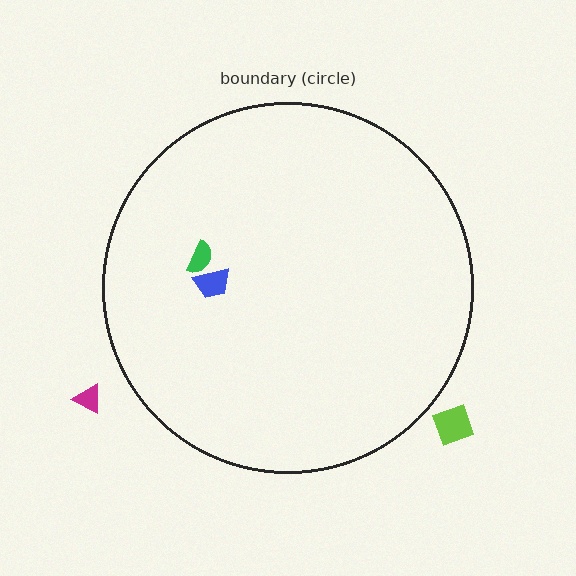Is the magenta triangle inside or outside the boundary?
Outside.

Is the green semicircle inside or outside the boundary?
Inside.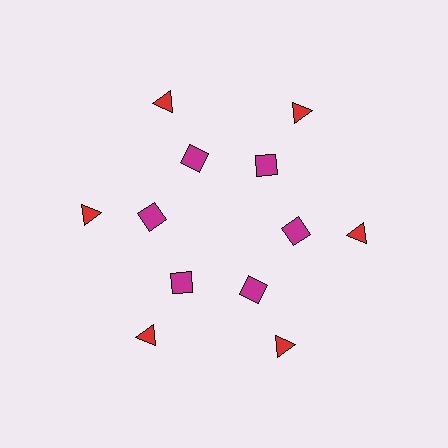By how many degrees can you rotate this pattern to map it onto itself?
The pattern maps onto itself every 60 degrees of rotation.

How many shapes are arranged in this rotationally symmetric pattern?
There are 12 shapes, arranged in 6 groups of 2.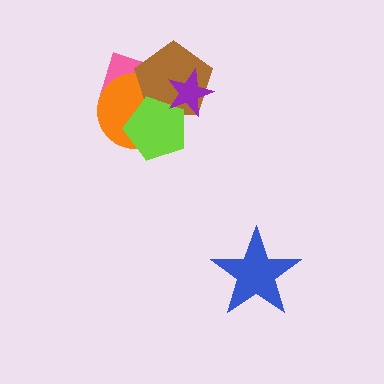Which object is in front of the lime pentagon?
The purple star is in front of the lime pentagon.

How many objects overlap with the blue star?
0 objects overlap with the blue star.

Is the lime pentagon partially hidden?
Yes, it is partially covered by another shape.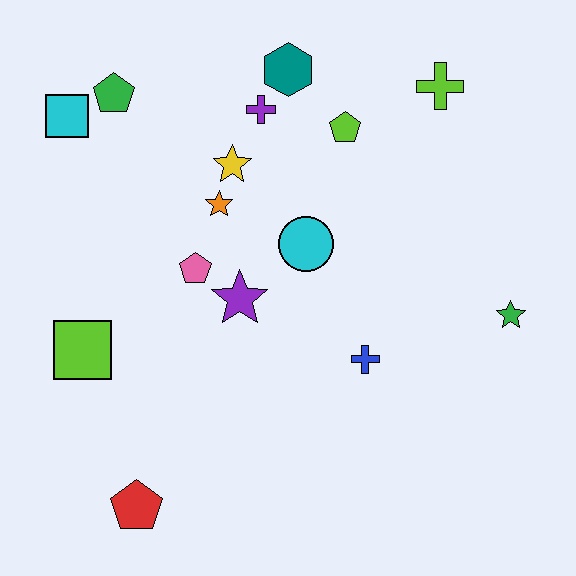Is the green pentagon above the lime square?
Yes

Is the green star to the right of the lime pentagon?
Yes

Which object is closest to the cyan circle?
The purple star is closest to the cyan circle.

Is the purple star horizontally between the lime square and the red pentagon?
No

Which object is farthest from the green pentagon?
The green star is farthest from the green pentagon.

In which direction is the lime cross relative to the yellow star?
The lime cross is to the right of the yellow star.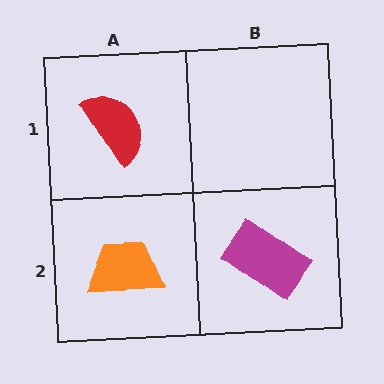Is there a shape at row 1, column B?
No, that cell is empty.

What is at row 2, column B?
A magenta rectangle.